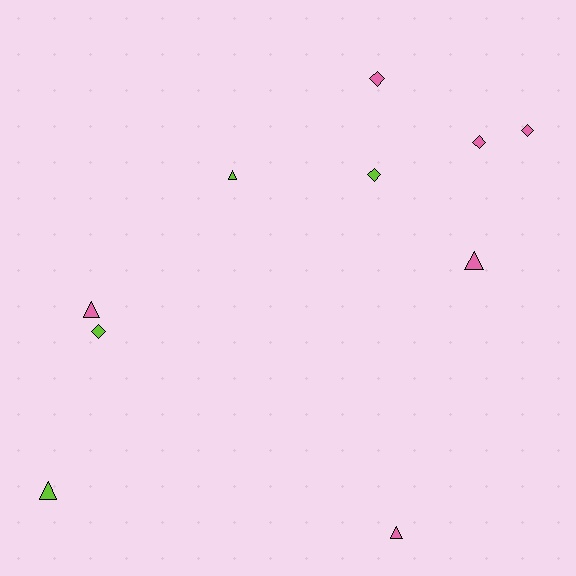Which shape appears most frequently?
Triangle, with 5 objects.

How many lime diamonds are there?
There are 2 lime diamonds.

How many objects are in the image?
There are 10 objects.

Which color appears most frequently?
Pink, with 6 objects.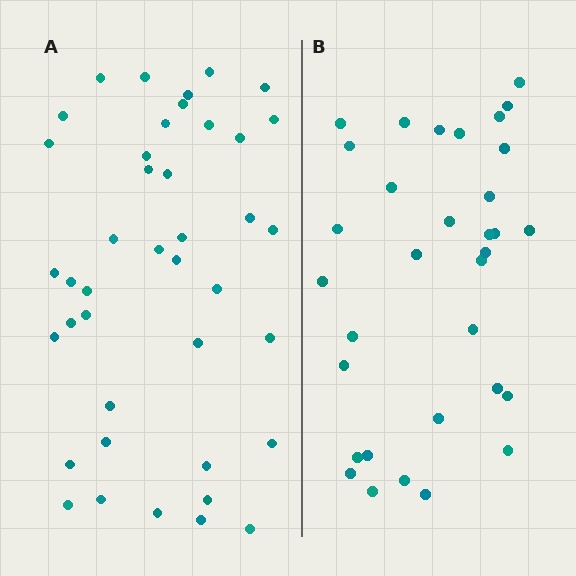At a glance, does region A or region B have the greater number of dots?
Region A (the left region) has more dots.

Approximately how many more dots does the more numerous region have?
Region A has roughly 8 or so more dots than region B.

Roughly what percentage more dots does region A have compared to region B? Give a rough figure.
About 25% more.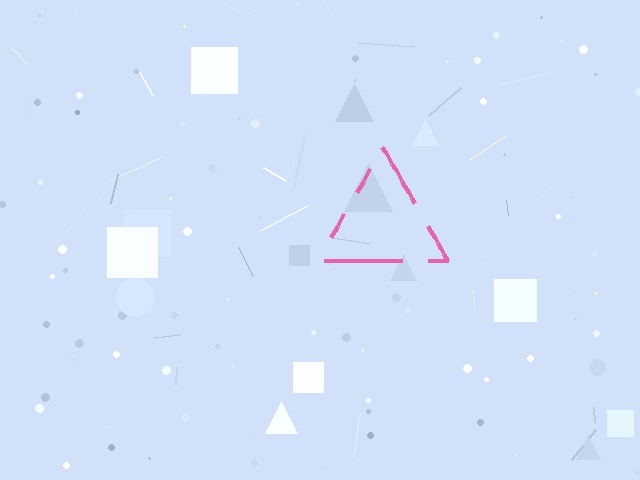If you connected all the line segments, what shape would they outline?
They would outline a triangle.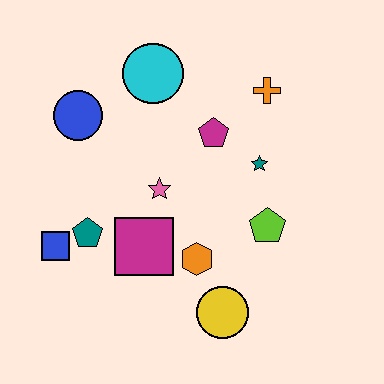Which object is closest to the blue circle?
The cyan circle is closest to the blue circle.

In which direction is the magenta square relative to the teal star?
The magenta square is to the left of the teal star.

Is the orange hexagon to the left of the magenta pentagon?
Yes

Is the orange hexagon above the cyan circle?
No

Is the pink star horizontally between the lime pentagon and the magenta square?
Yes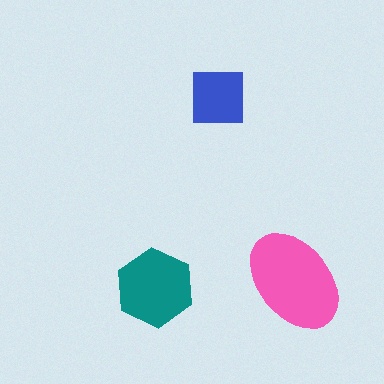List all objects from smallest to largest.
The blue square, the teal hexagon, the pink ellipse.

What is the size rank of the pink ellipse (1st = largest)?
1st.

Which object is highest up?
The blue square is topmost.